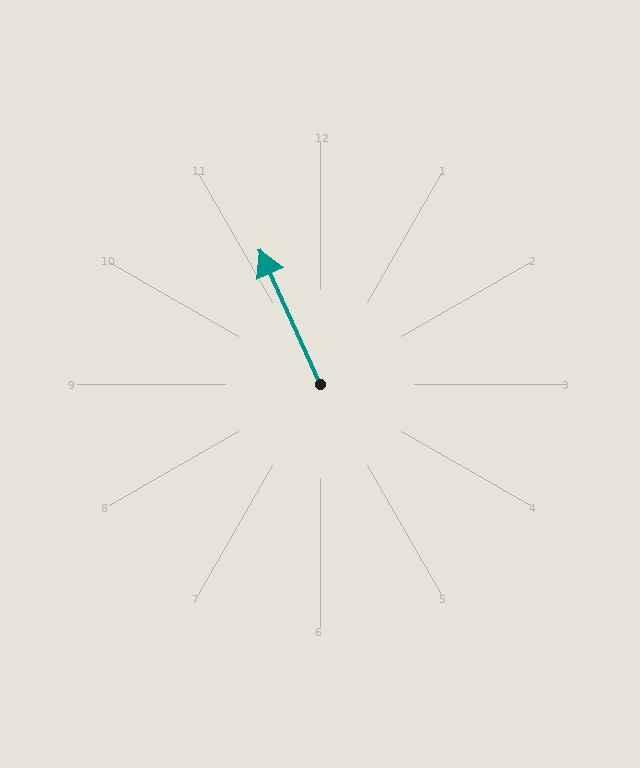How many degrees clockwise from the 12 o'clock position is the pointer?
Approximately 336 degrees.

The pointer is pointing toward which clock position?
Roughly 11 o'clock.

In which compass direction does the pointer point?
Northwest.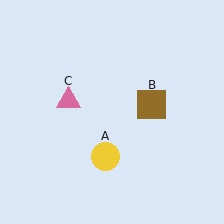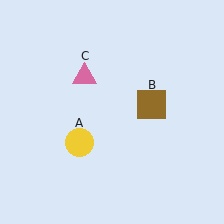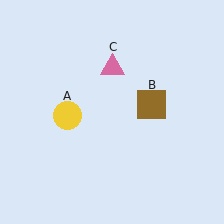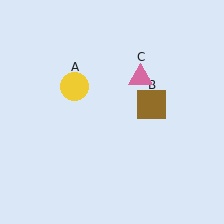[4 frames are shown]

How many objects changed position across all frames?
2 objects changed position: yellow circle (object A), pink triangle (object C).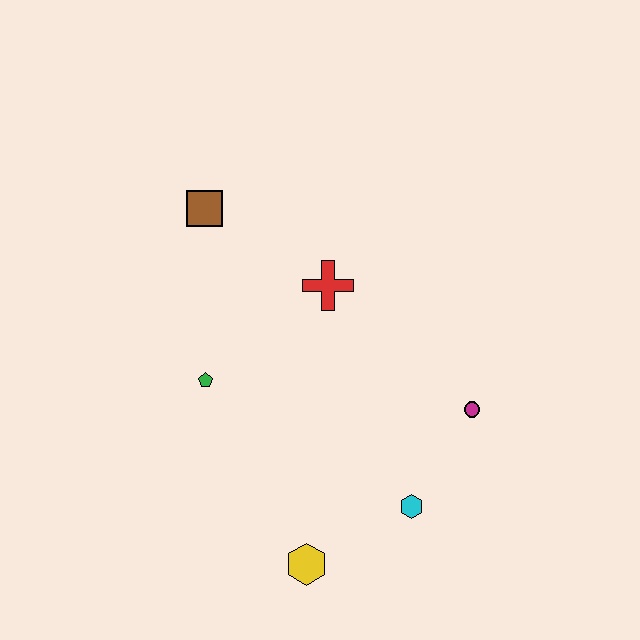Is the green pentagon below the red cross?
Yes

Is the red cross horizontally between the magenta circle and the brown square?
Yes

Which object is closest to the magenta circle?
The cyan hexagon is closest to the magenta circle.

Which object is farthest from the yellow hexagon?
The brown square is farthest from the yellow hexagon.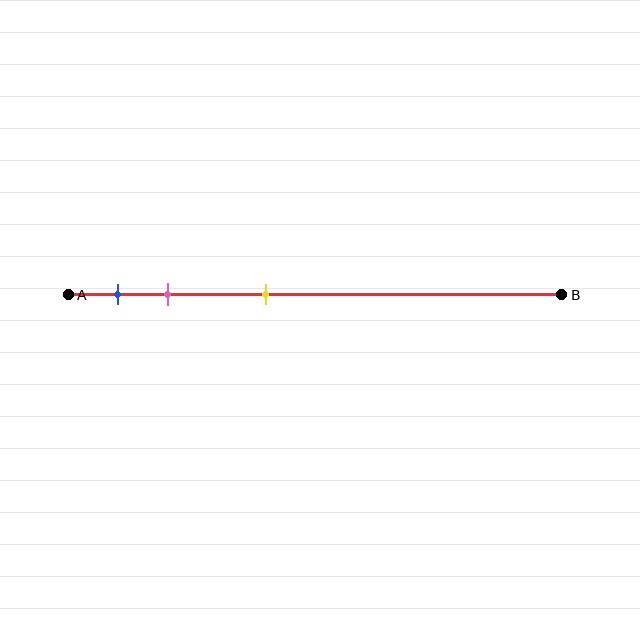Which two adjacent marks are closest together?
The blue and pink marks are the closest adjacent pair.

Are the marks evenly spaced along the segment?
No, the marks are not evenly spaced.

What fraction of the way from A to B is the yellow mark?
The yellow mark is approximately 40% (0.4) of the way from A to B.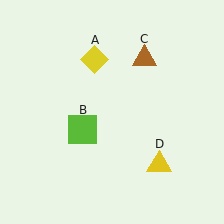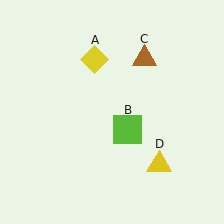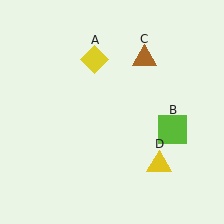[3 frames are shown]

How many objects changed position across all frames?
1 object changed position: lime square (object B).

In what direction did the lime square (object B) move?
The lime square (object B) moved right.